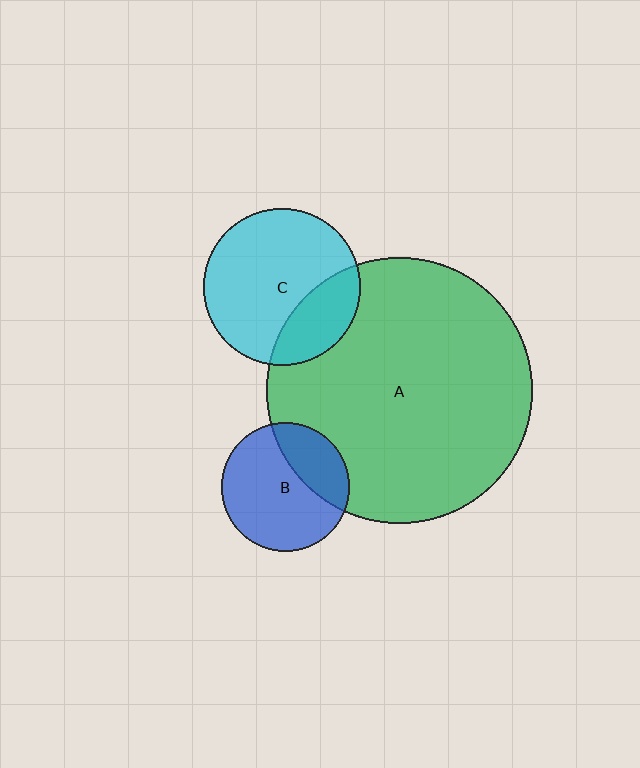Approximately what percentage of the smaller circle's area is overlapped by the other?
Approximately 30%.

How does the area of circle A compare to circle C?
Approximately 2.9 times.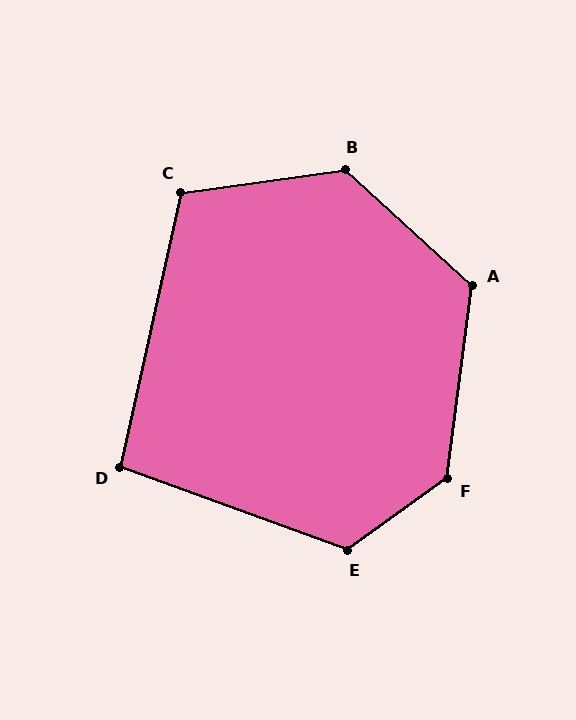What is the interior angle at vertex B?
Approximately 130 degrees (obtuse).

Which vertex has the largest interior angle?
F, at approximately 133 degrees.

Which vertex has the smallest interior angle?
D, at approximately 98 degrees.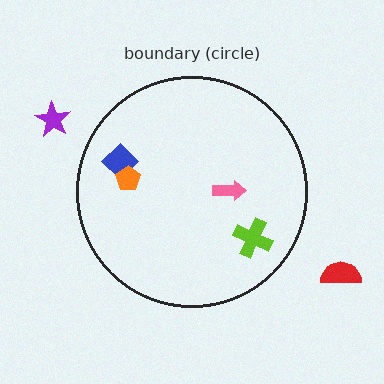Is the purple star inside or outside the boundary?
Outside.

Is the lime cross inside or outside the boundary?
Inside.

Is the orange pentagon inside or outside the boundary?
Inside.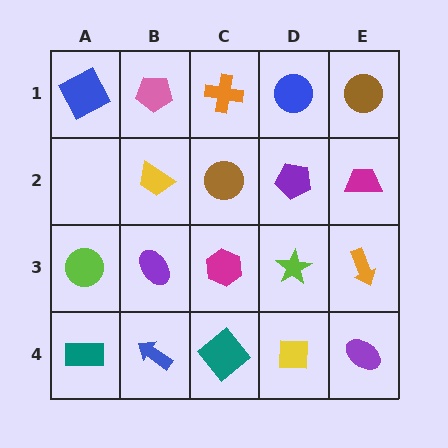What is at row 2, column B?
A yellow trapezoid.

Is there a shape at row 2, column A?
No, that cell is empty.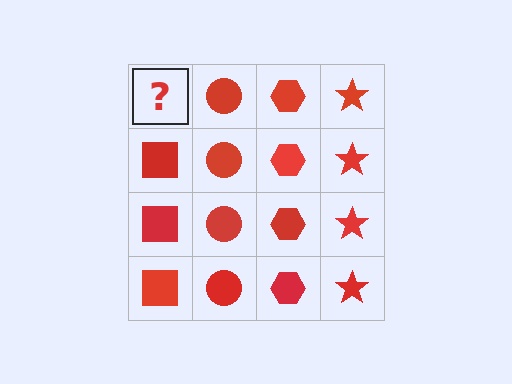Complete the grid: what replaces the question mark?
The question mark should be replaced with a red square.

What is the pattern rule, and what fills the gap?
The rule is that each column has a consistent shape. The gap should be filled with a red square.